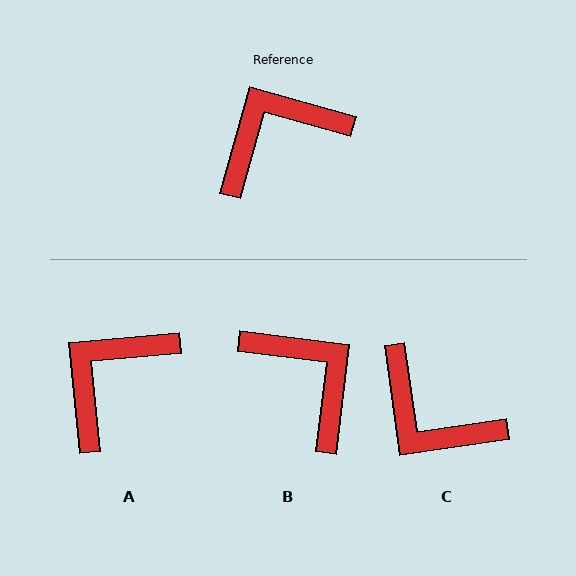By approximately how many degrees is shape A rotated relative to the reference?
Approximately 21 degrees counter-clockwise.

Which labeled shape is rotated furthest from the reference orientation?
C, about 114 degrees away.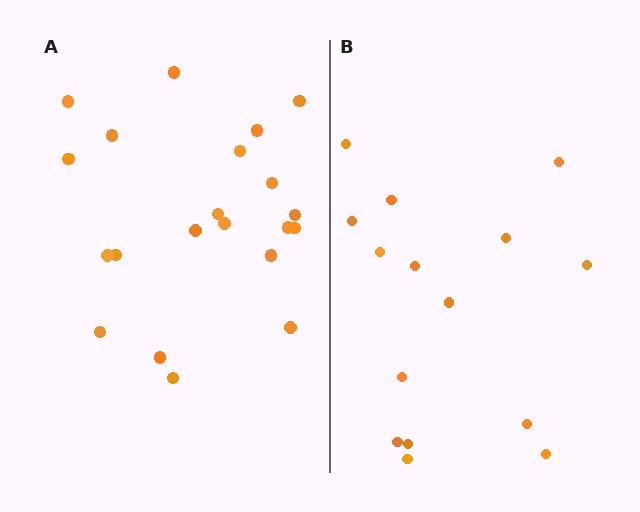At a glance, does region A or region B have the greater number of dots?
Region A (the left region) has more dots.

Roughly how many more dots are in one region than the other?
Region A has about 6 more dots than region B.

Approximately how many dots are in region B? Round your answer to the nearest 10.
About 20 dots. (The exact count is 15, which rounds to 20.)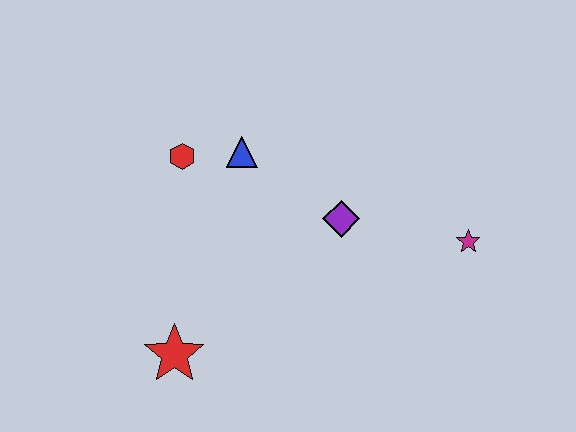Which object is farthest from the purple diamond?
The red star is farthest from the purple diamond.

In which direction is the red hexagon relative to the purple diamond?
The red hexagon is to the left of the purple diamond.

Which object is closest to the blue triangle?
The red hexagon is closest to the blue triangle.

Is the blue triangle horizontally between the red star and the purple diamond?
Yes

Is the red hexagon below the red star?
No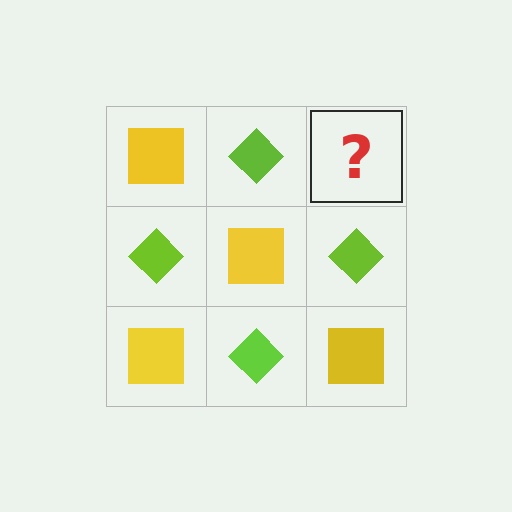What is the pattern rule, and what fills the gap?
The rule is that it alternates yellow square and lime diamond in a checkerboard pattern. The gap should be filled with a yellow square.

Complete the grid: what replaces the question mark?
The question mark should be replaced with a yellow square.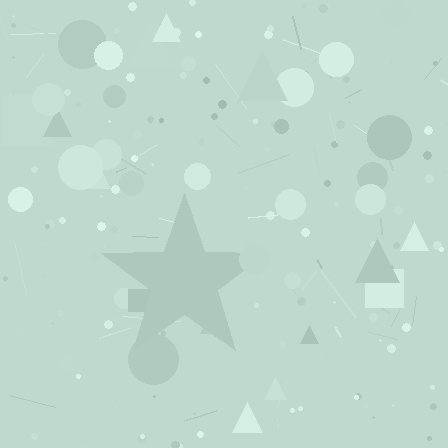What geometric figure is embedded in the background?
A star is embedded in the background.